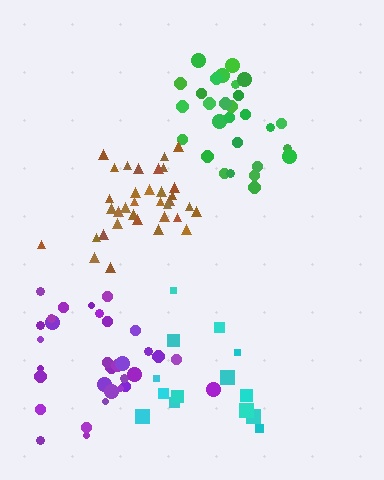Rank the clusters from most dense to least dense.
brown, purple, green, cyan.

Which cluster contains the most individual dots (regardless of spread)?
Brown (35).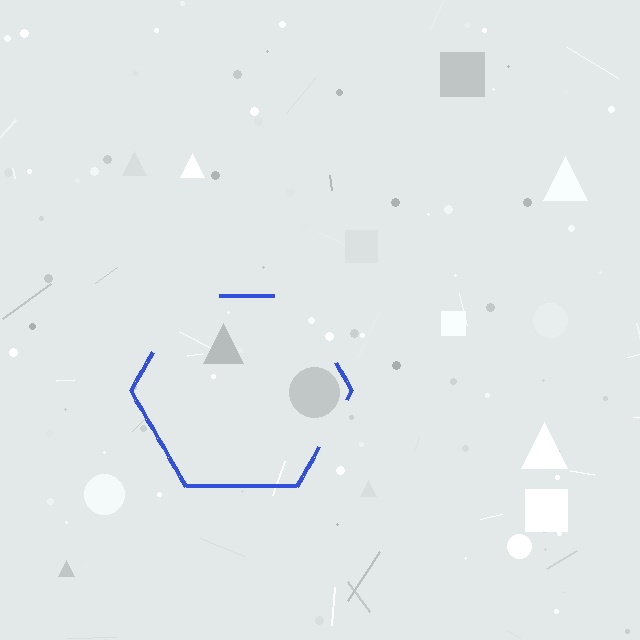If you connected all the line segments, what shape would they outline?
They would outline a hexagon.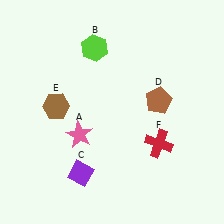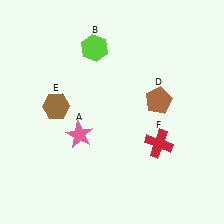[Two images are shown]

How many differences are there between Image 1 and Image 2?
There is 1 difference between the two images.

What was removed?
The purple diamond (C) was removed in Image 2.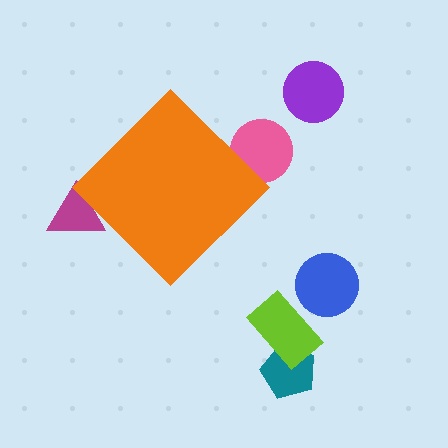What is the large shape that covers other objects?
An orange diamond.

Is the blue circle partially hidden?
No, the blue circle is fully visible.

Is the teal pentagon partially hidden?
No, the teal pentagon is fully visible.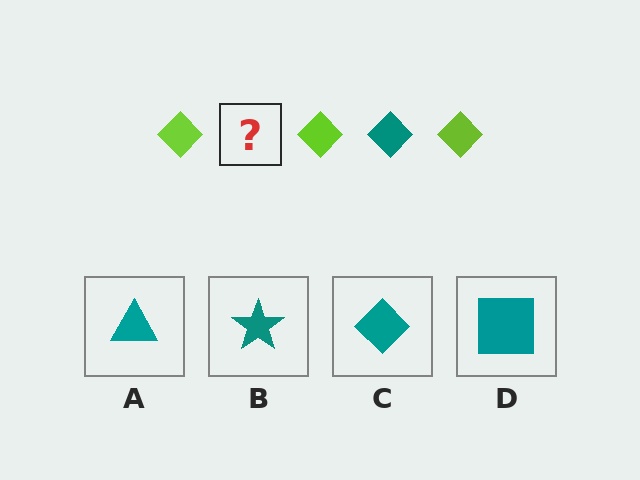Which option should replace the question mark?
Option C.